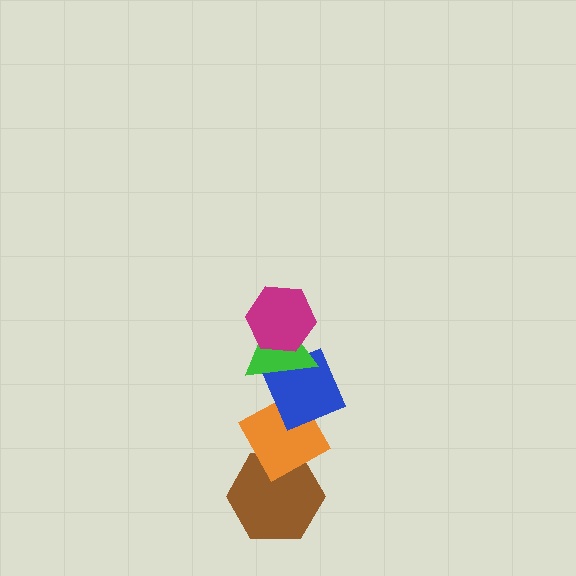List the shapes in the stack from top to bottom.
From top to bottom: the magenta hexagon, the green triangle, the blue diamond, the orange diamond, the brown hexagon.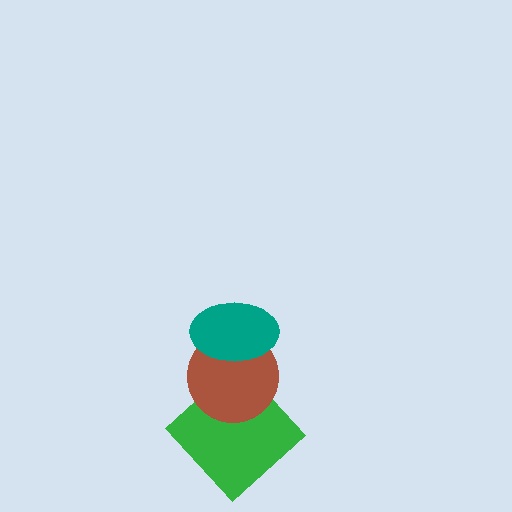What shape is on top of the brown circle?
The teal ellipse is on top of the brown circle.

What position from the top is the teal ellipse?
The teal ellipse is 1st from the top.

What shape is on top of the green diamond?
The brown circle is on top of the green diamond.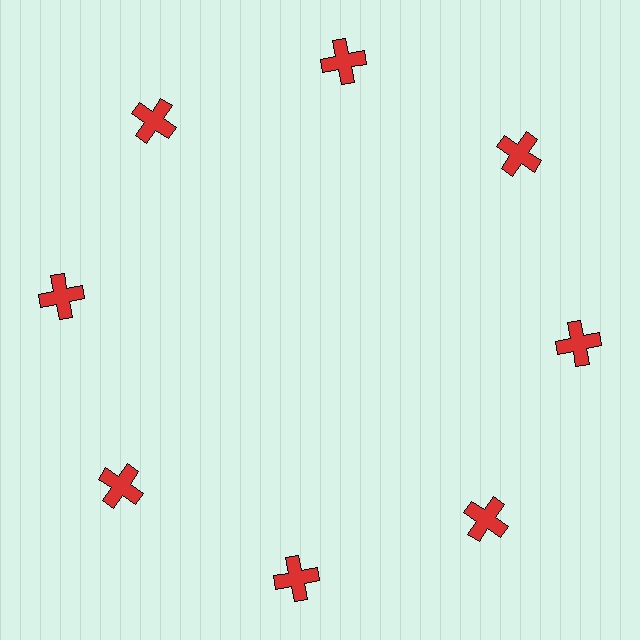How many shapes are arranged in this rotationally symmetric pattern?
There are 8 shapes, arranged in 8 groups of 1.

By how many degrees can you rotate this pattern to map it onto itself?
The pattern maps onto itself every 45 degrees of rotation.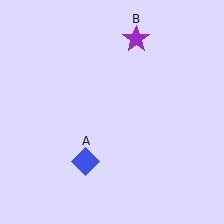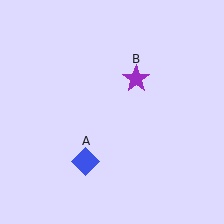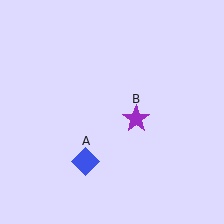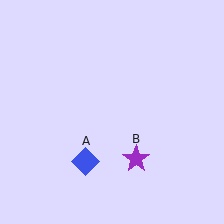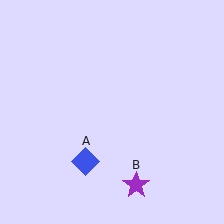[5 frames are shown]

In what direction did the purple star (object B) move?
The purple star (object B) moved down.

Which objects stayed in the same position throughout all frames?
Blue diamond (object A) remained stationary.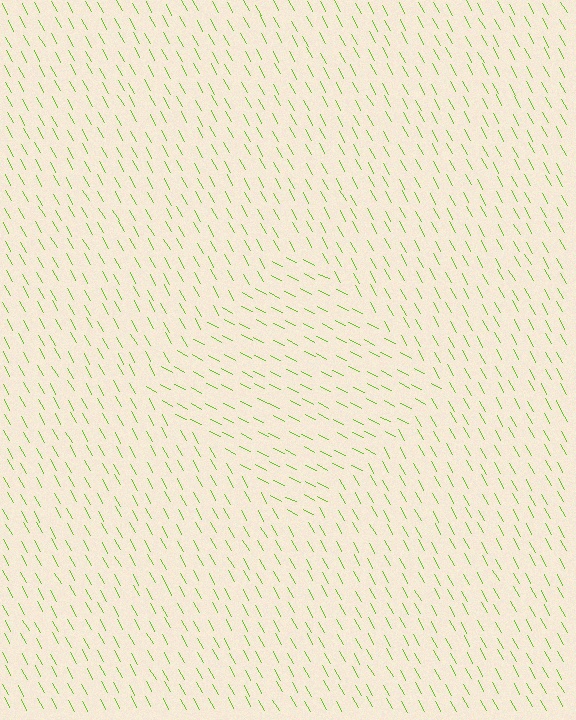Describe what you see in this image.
The image is filled with small lime line segments. A diamond region in the image has lines oriented differently from the surrounding lines, creating a visible texture boundary.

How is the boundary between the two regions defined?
The boundary is defined purely by a change in line orientation (approximately 34 degrees difference). All lines are the same color and thickness.